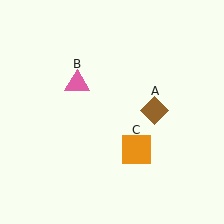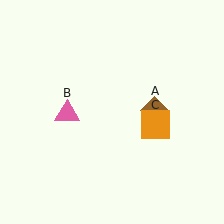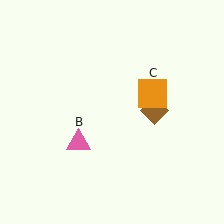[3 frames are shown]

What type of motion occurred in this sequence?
The pink triangle (object B), orange square (object C) rotated counterclockwise around the center of the scene.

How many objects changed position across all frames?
2 objects changed position: pink triangle (object B), orange square (object C).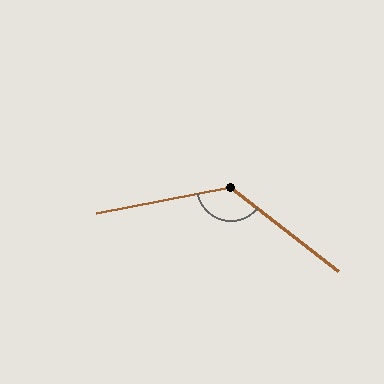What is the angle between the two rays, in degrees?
Approximately 131 degrees.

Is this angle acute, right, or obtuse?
It is obtuse.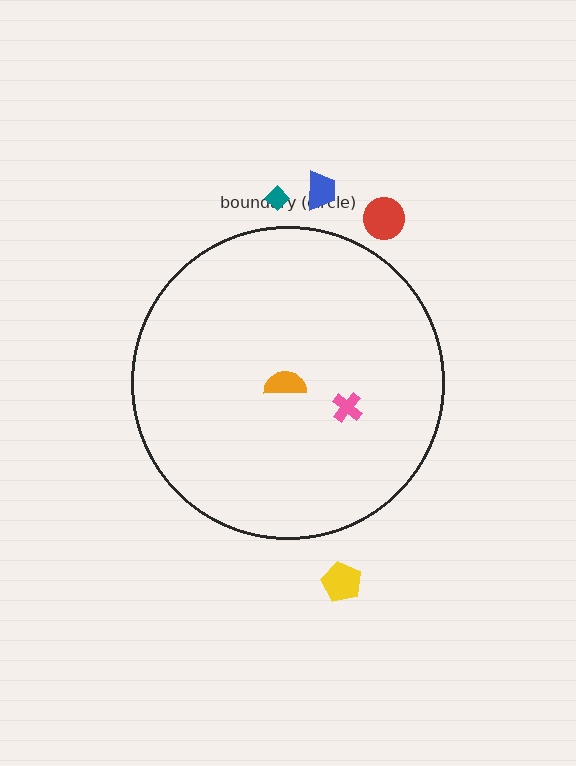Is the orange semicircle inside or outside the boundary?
Inside.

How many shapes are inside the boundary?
2 inside, 4 outside.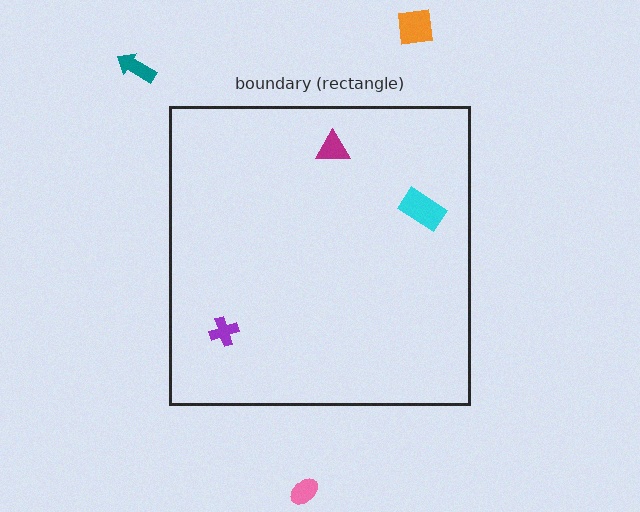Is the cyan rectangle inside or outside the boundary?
Inside.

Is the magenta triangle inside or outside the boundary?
Inside.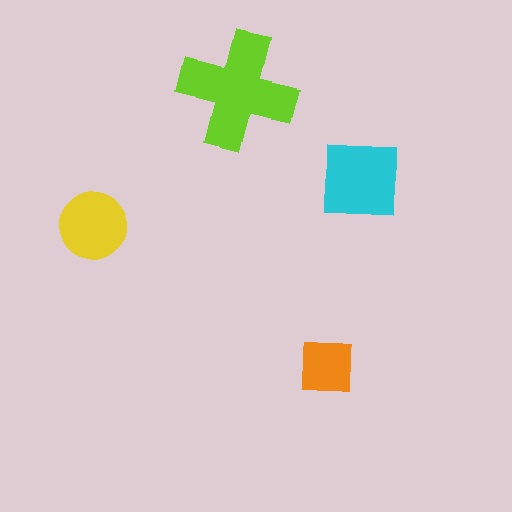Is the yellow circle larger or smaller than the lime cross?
Smaller.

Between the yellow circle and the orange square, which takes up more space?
The yellow circle.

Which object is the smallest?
The orange square.